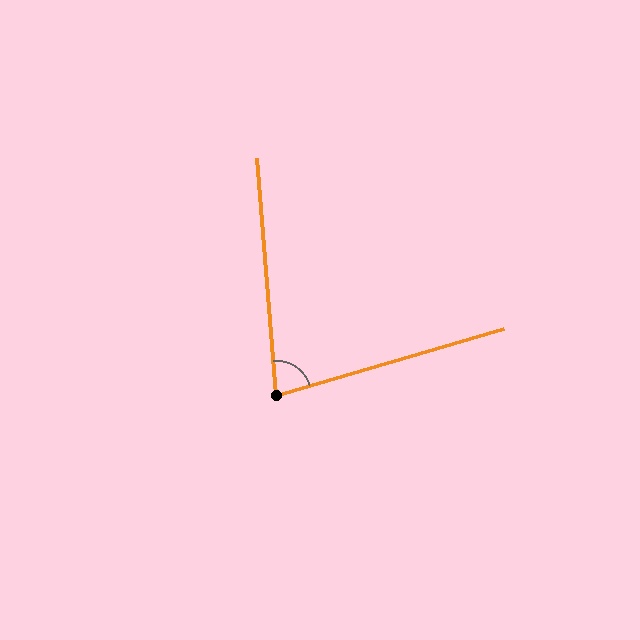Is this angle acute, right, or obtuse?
It is acute.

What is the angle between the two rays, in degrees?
Approximately 78 degrees.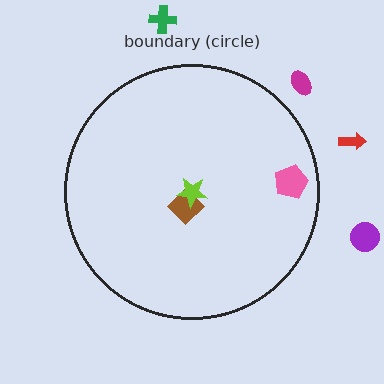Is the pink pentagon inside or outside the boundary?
Inside.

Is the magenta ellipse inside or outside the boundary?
Outside.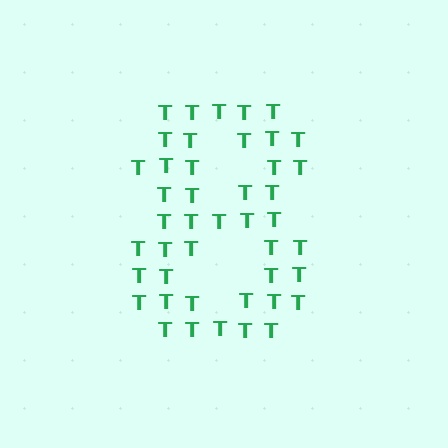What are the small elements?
The small elements are letter T's.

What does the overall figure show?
The overall figure shows the digit 8.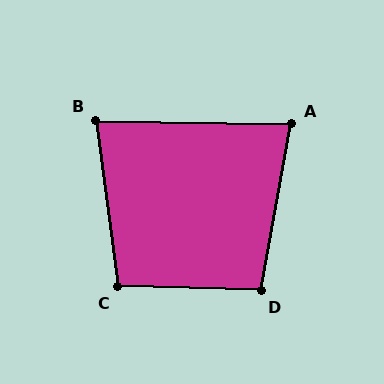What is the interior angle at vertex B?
Approximately 81 degrees (acute).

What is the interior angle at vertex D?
Approximately 99 degrees (obtuse).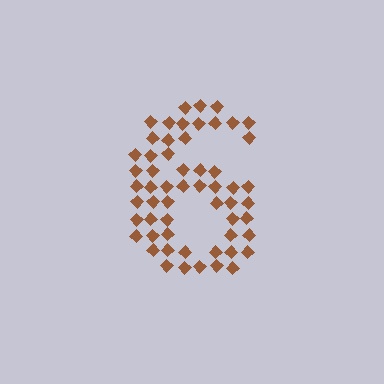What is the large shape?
The large shape is the digit 6.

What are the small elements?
The small elements are diamonds.